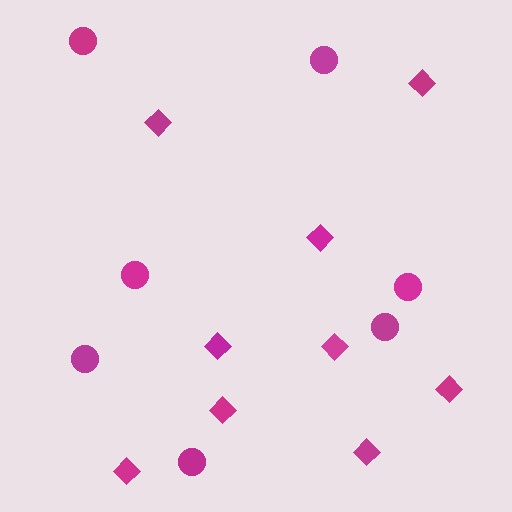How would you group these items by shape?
There are 2 groups: one group of circles (7) and one group of diamonds (9).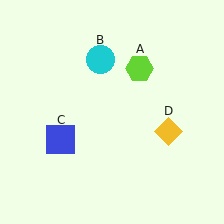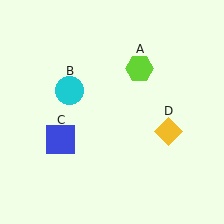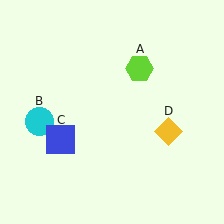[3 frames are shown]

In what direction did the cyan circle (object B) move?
The cyan circle (object B) moved down and to the left.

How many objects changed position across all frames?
1 object changed position: cyan circle (object B).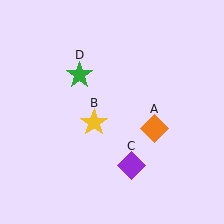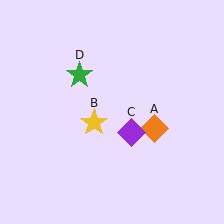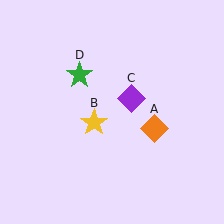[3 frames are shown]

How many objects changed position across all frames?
1 object changed position: purple diamond (object C).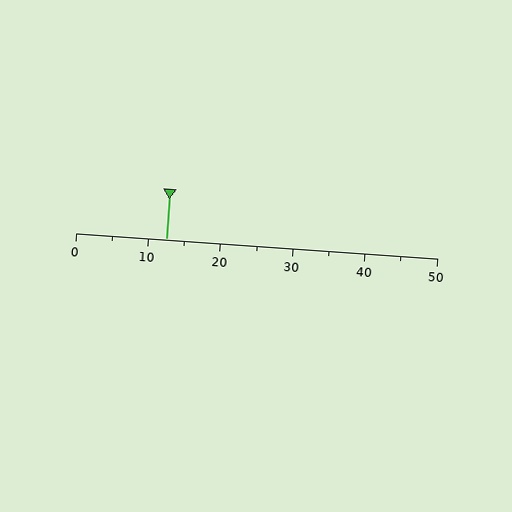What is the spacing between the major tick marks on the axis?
The major ticks are spaced 10 apart.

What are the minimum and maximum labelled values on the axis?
The axis runs from 0 to 50.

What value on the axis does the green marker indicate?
The marker indicates approximately 12.5.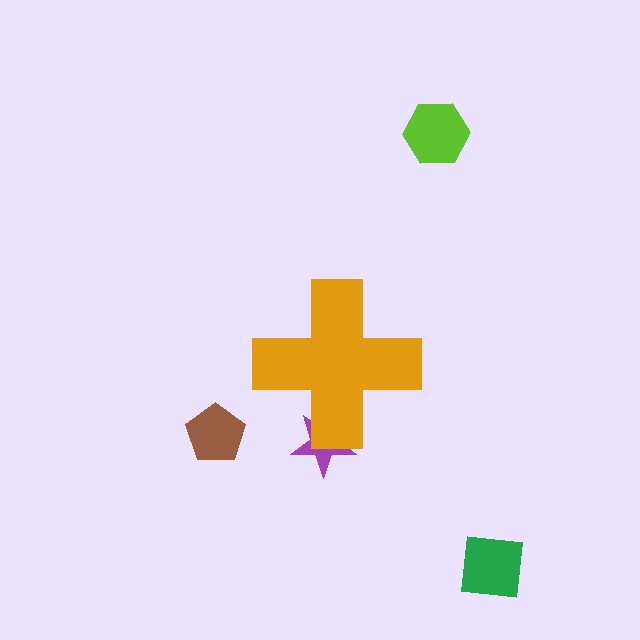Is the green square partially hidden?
No, the green square is fully visible.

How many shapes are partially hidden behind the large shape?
1 shape is partially hidden.